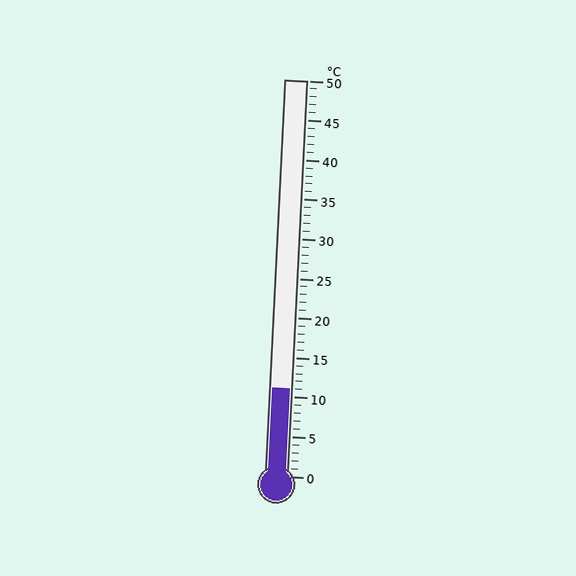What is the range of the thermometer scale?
The thermometer scale ranges from 0°C to 50°C.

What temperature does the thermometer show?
The thermometer shows approximately 11°C.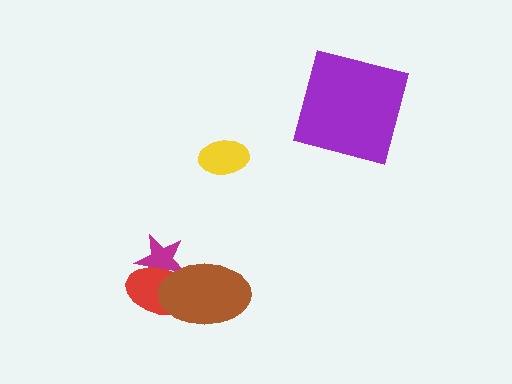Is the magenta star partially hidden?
Yes, it is partially covered by another shape.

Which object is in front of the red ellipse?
The brown ellipse is in front of the red ellipse.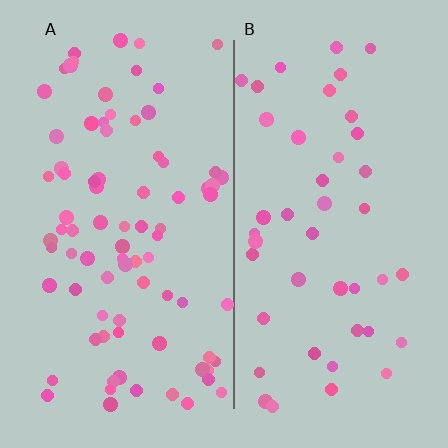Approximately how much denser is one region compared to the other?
Approximately 1.8× — region A over region B.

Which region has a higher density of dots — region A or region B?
A (the left).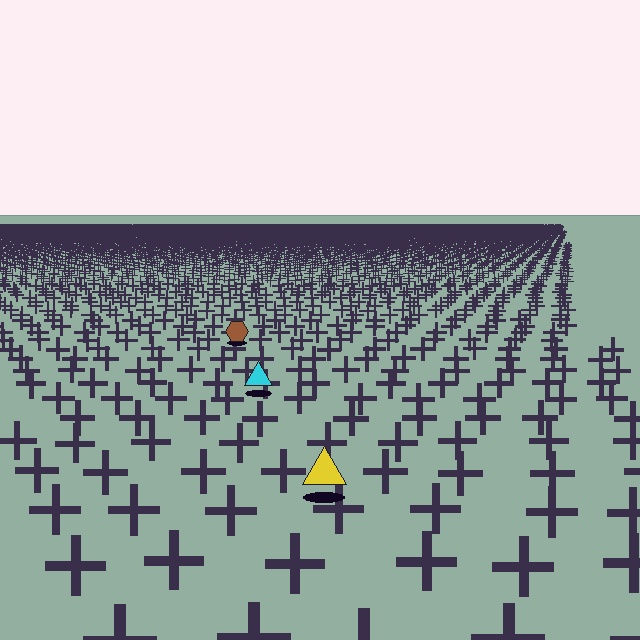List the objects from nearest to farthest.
From nearest to farthest: the yellow triangle, the cyan triangle, the brown hexagon.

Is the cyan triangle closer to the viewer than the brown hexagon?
Yes. The cyan triangle is closer — you can tell from the texture gradient: the ground texture is coarser near it.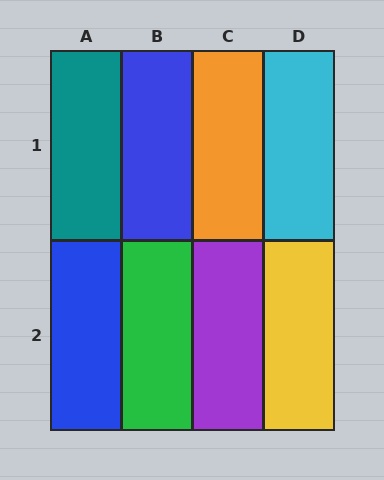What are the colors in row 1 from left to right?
Teal, blue, orange, cyan.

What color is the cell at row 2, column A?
Blue.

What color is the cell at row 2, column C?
Purple.